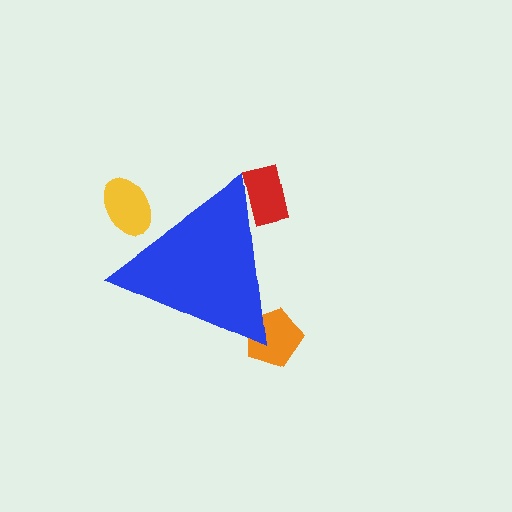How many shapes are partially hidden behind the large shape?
3 shapes are partially hidden.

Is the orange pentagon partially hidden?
Yes, the orange pentagon is partially hidden behind the blue triangle.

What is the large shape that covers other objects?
A blue triangle.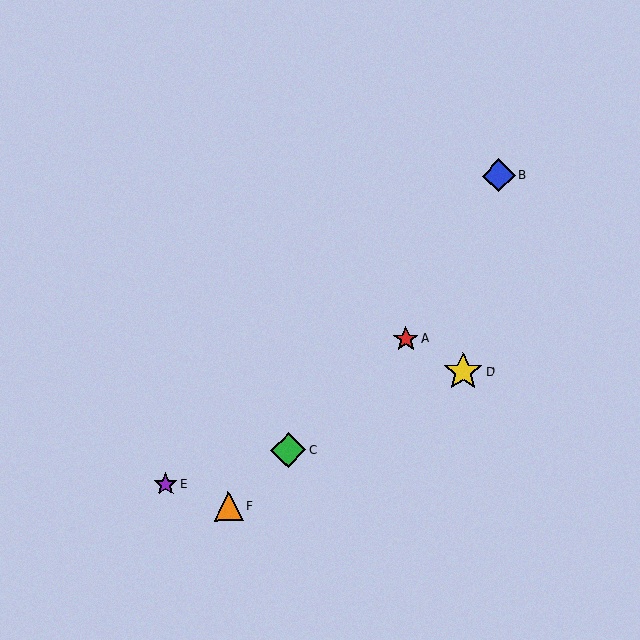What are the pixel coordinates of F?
Object F is at (228, 506).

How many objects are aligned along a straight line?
3 objects (A, C, F) are aligned along a straight line.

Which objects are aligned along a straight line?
Objects A, C, F are aligned along a straight line.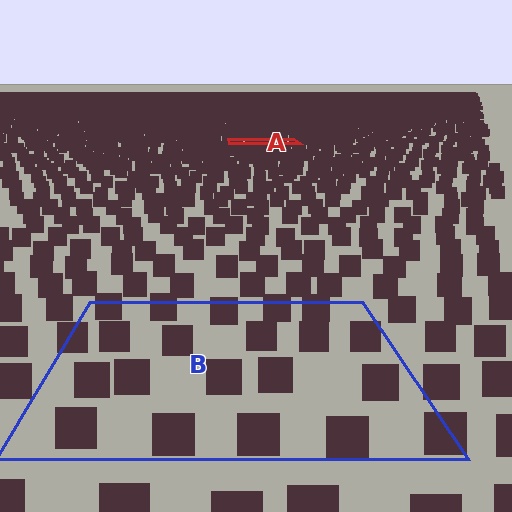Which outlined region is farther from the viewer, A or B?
Region A is farther from the viewer — the texture elements inside it appear smaller and more densely packed.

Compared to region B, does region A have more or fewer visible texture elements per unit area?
Region A has more texture elements per unit area — they are packed more densely because it is farther away.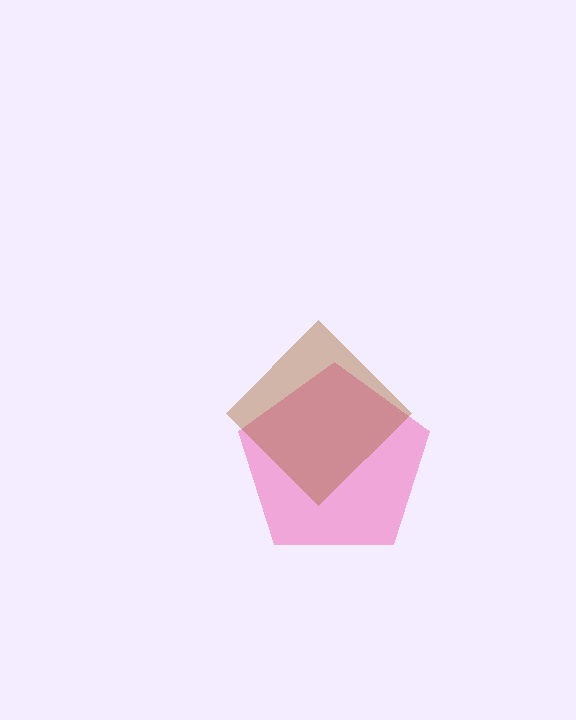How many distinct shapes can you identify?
There are 2 distinct shapes: a pink pentagon, a brown diamond.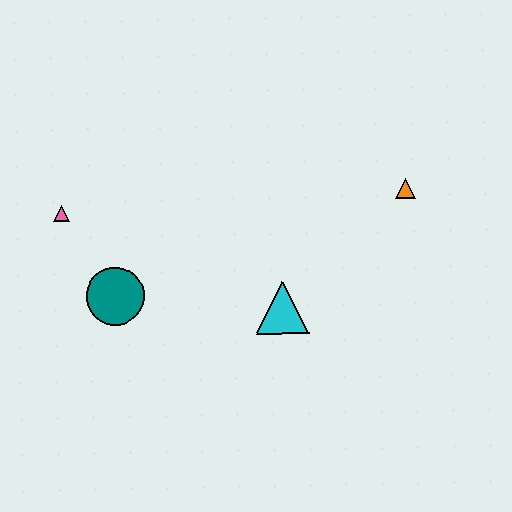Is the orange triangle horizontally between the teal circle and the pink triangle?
No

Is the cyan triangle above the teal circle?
No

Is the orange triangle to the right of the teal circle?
Yes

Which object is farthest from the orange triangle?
The pink triangle is farthest from the orange triangle.